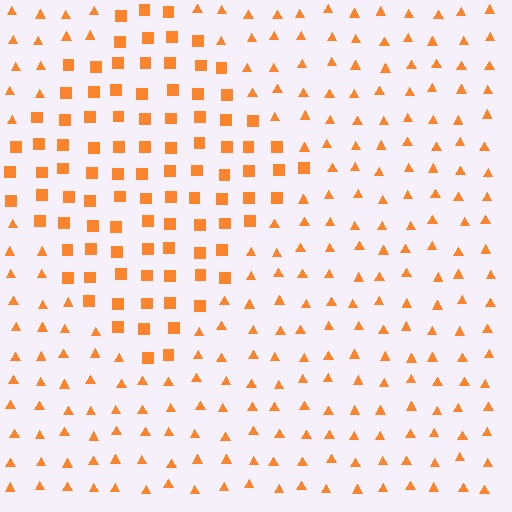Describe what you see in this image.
The image is filled with small orange elements arranged in a uniform grid. A diamond-shaped region contains squares, while the surrounding area contains triangles. The boundary is defined purely by the change in element shape.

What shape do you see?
I see a diamond.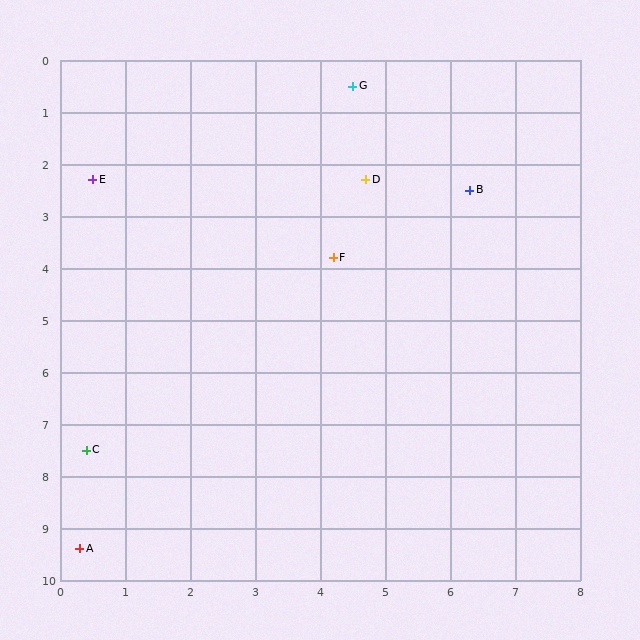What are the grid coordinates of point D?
Point D is at approximately (4.7, 2.3).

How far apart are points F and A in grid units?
Points F and A are about 6.8 grid units apart.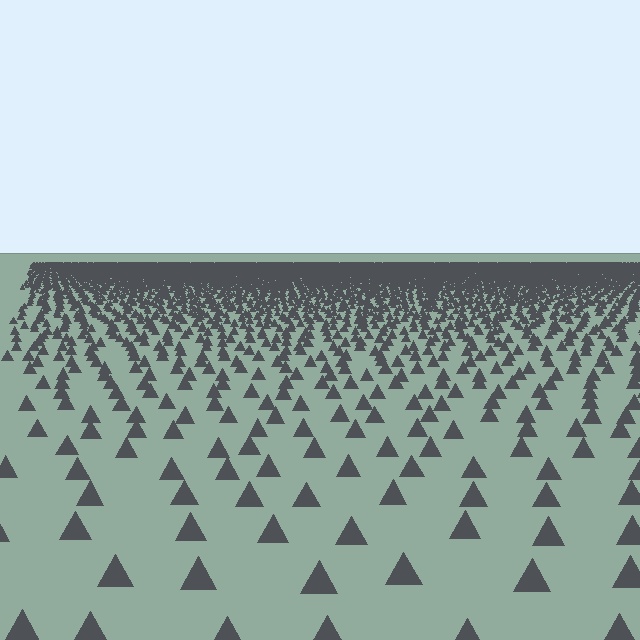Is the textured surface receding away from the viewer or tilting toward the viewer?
The surface is receding away from the viewer. Texture elements get smaller and denser toward the top.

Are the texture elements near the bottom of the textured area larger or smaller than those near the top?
Larger. Near the bottom, elements are closer to the viewer and appear at a bigger on-screen size.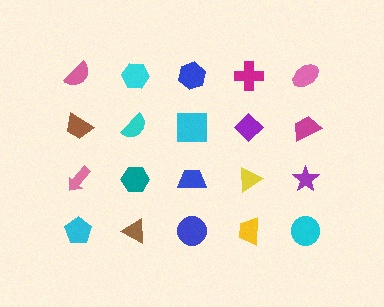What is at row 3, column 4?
A yellow triangle.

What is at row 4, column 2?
A brown triangle.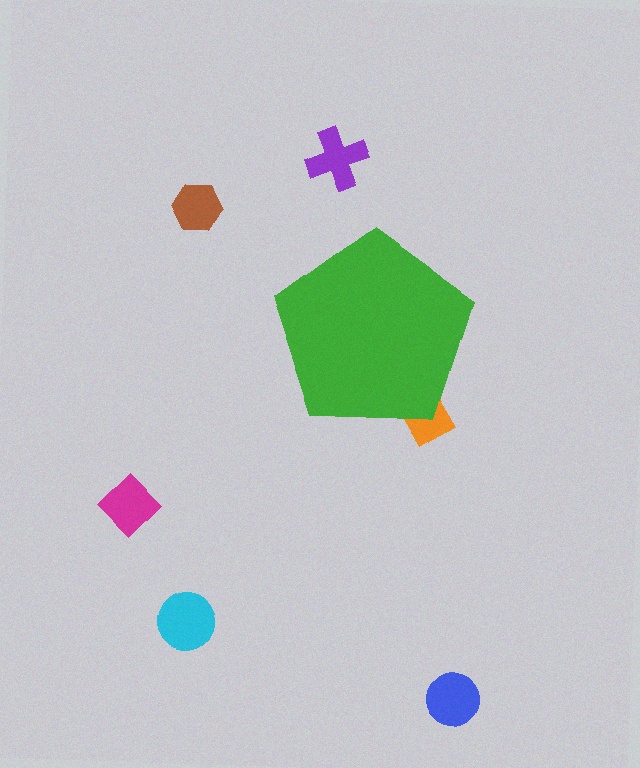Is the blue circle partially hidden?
No, the blue circle is fully visible.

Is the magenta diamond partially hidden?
No, the magenta diamond is fully visible.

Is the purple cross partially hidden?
No, the purple cross is fully visible.